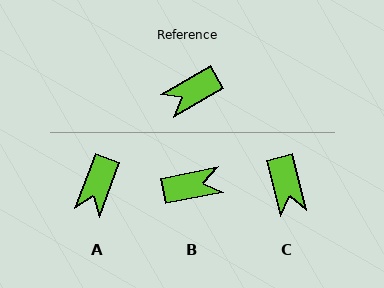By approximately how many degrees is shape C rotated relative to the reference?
Approximately 74 degrees counter-clockwise.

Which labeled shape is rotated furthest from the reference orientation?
B, about 161 degrees away.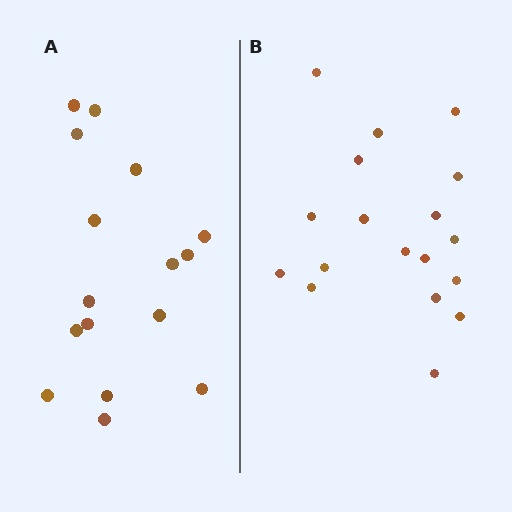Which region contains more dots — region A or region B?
Region B (the right region) has more dots.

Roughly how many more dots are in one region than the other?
Region B has just a few more — roughly 2 or 3 more dots than region A.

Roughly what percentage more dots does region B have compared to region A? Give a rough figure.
About 10% more.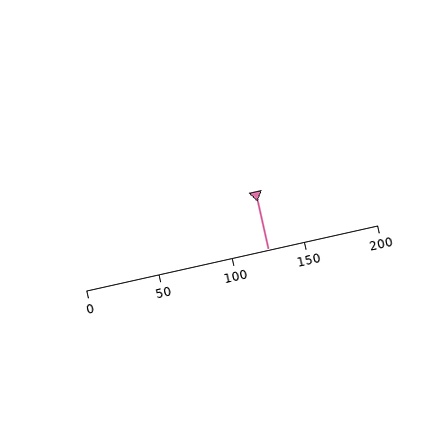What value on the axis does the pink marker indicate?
The marker indicates approximately 125.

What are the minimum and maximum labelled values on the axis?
The axis runs from 0 to 200.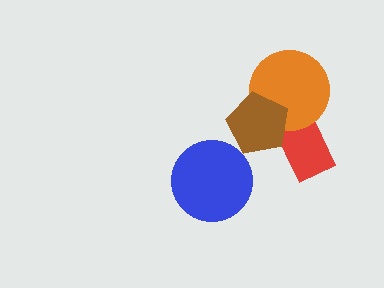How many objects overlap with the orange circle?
2 objects overlap with the orange circle.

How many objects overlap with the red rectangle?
2 objects overlap with the red rectangle.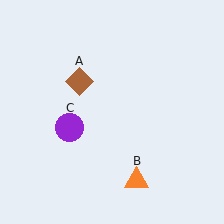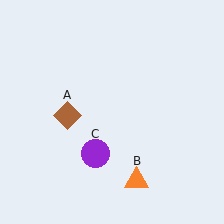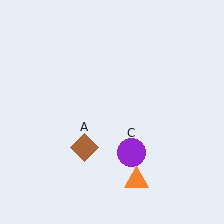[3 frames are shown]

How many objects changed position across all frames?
2 objects changed position: brown diamond (object A), purple circle (object C).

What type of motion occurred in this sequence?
The brown diamond (object A), purple circle (object C) rotated counterclockwise around the center of the scene.